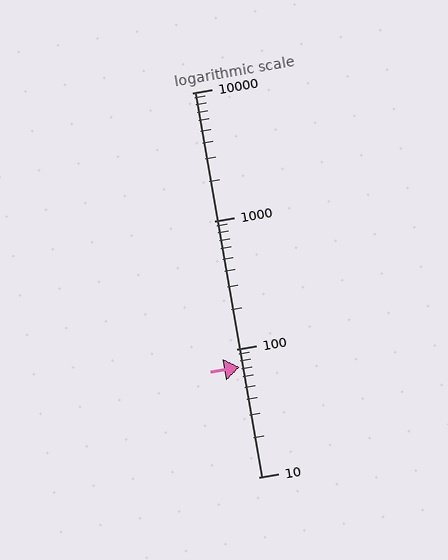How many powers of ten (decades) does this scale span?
The scale spans 3 decades, from 10 to 10000.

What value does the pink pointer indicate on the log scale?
The pointer indicates approximately 72.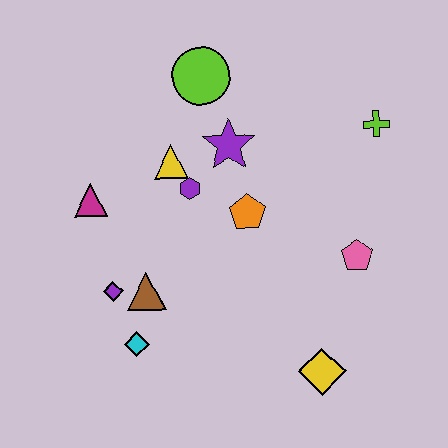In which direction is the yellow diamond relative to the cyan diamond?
The yellow diamond is to the right of the cyan diamond.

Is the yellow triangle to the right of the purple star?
No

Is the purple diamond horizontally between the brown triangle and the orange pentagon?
No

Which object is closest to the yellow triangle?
The purple hexagon is closest to the yellow triangle.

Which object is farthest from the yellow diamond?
The lime circle is farthest from the yellow diamond.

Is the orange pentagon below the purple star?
Yes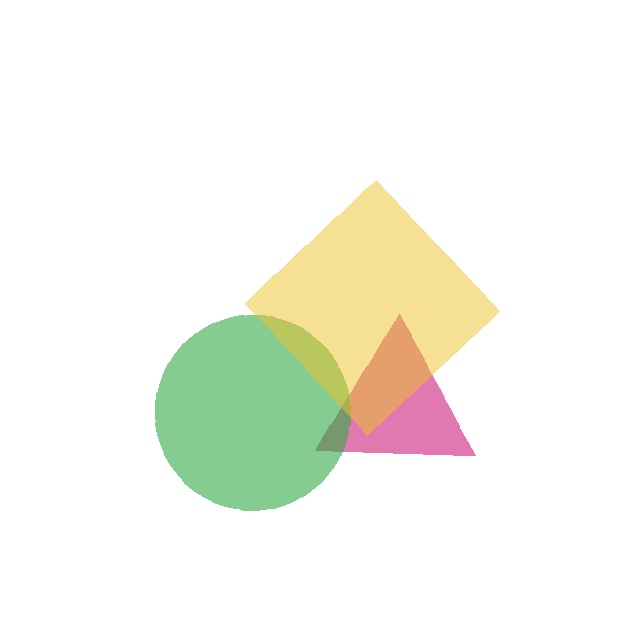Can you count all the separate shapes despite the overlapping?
Yes, there are 3 separate shapes.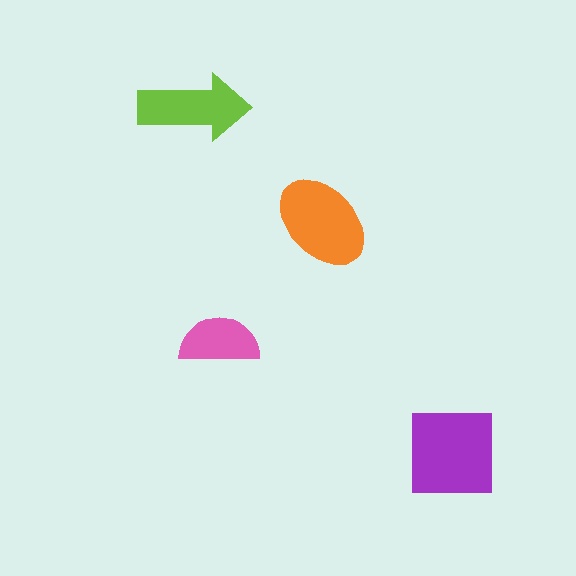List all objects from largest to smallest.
The purple square, the orange ellipse, the lime arrow, the pink semicircle.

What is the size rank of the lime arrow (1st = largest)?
3rd.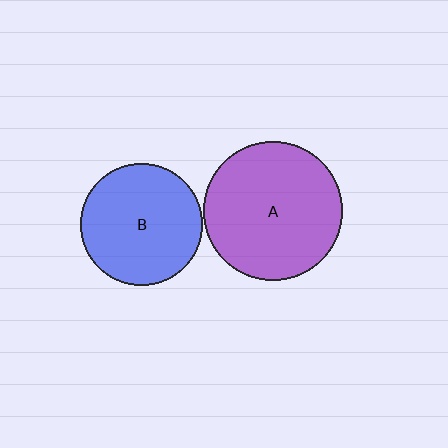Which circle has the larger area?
Circle A (purple).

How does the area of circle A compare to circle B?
Approximately 1.3 times.